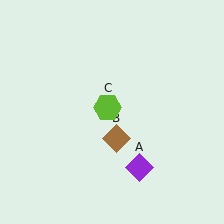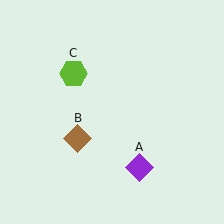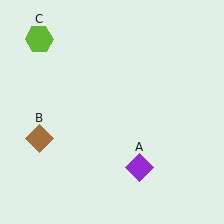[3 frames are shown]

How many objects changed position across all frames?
2 objects changed position: brown diamond (object B), lime hexagon (object C).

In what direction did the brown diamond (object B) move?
The brown diamond (object B) moved left.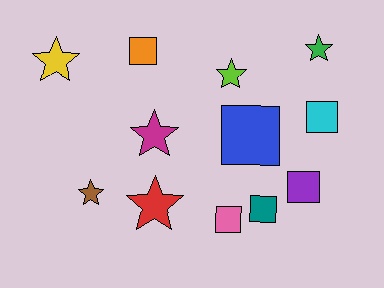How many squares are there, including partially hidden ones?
There are 6 squares.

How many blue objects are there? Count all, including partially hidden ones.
There is 1 blue object.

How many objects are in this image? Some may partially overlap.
There are 12 objects.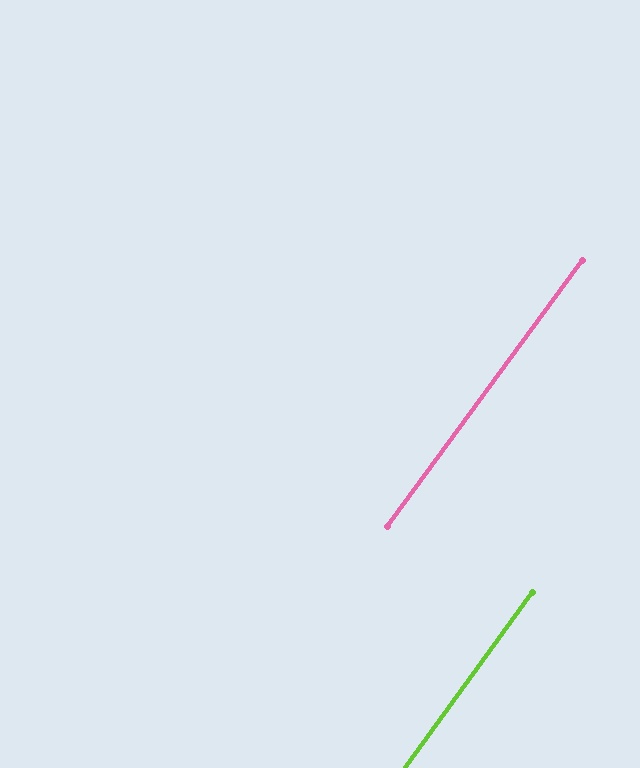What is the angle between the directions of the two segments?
Approximately 0 degrees.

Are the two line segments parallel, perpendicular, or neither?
Parallel — their directions differ by only 0.3°.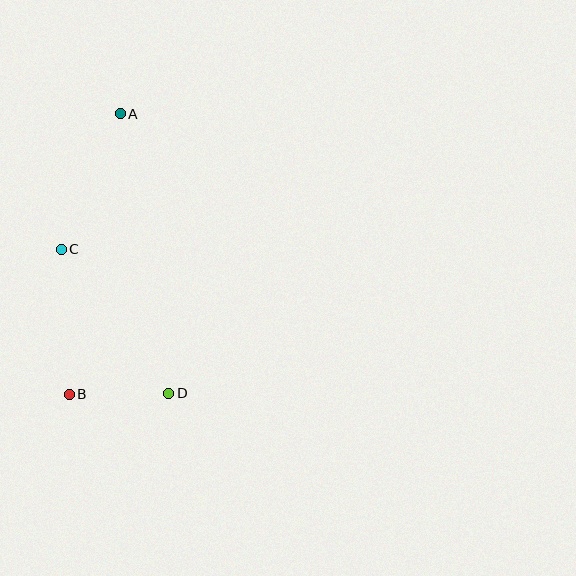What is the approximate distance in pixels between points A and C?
The distance between A and C is approximately 148 pixels.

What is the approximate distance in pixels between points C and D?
The distance between C and D is approximately 179 pixels.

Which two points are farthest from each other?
Points A and B are farthest from each other.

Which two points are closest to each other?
Points B and D are closest to each other.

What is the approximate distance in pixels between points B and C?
The distance between B and C is approximately 145 pixels.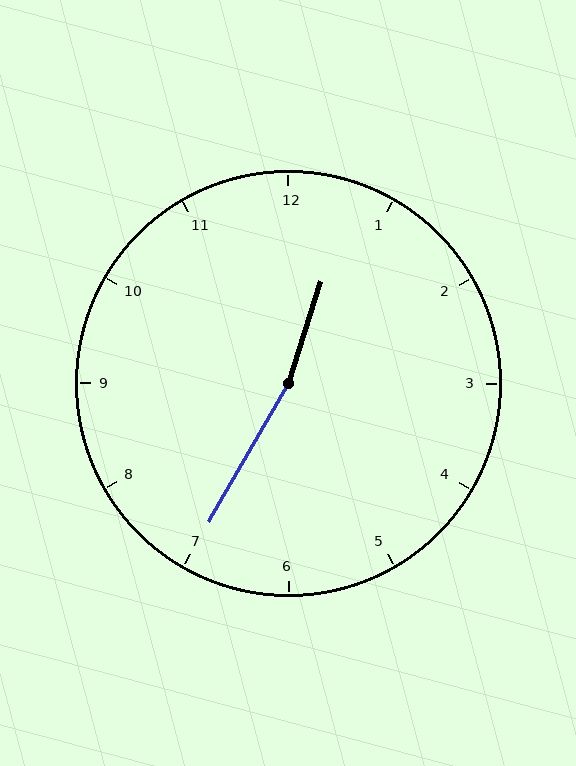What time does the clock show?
12:35.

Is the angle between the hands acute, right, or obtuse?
It is obtuse.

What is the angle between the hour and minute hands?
Approximately 168 degrees.